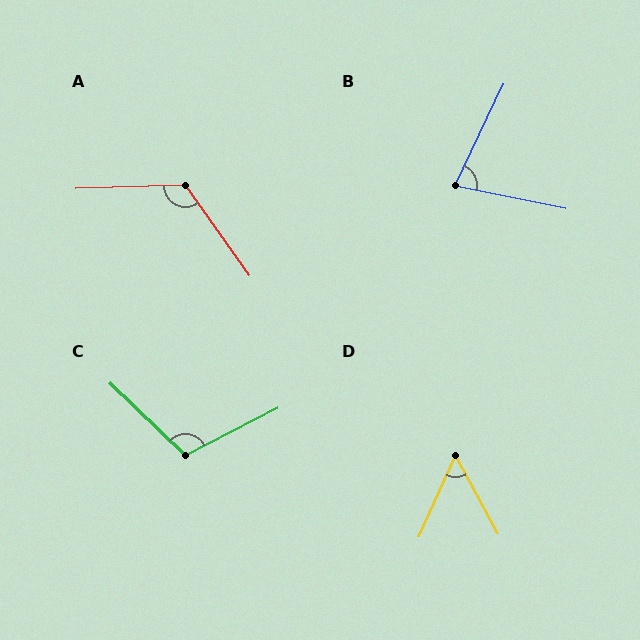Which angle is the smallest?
D, at approximately 53 degrees.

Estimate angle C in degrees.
Approximately 109 degrees.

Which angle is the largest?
A, at approximately 123 degrees.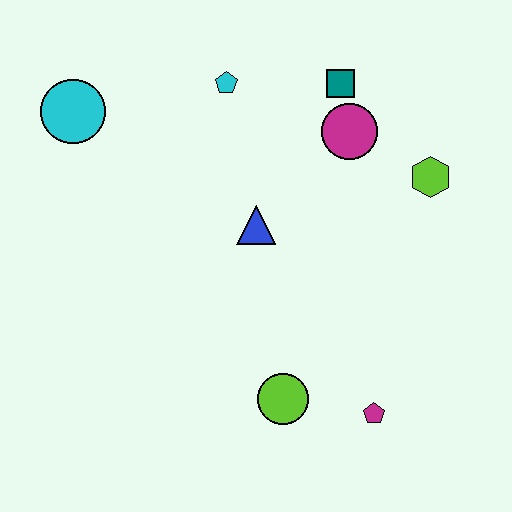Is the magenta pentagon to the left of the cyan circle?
No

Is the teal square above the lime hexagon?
Yes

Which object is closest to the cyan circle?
The cyan pentagon is closest to the cyan circle.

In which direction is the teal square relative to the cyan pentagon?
The teal square is to the right of the cyan pentagon.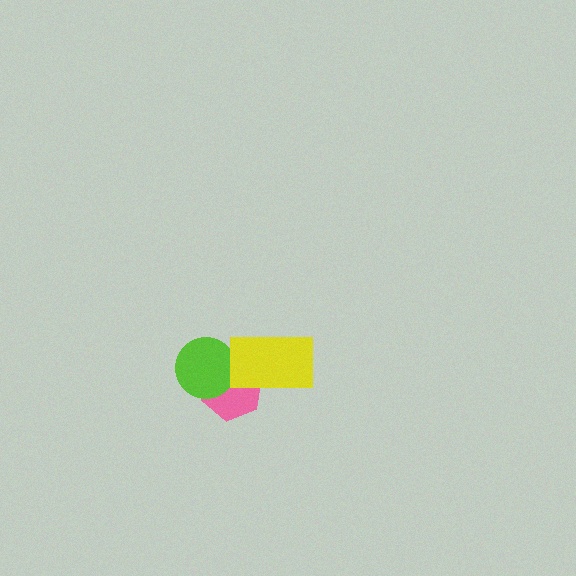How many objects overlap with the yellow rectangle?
1 object overlaps with the yellow rectangle.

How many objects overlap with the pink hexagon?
2 objects overlap with the pink hexagon.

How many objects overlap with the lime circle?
1 object overlaps with the lime circle.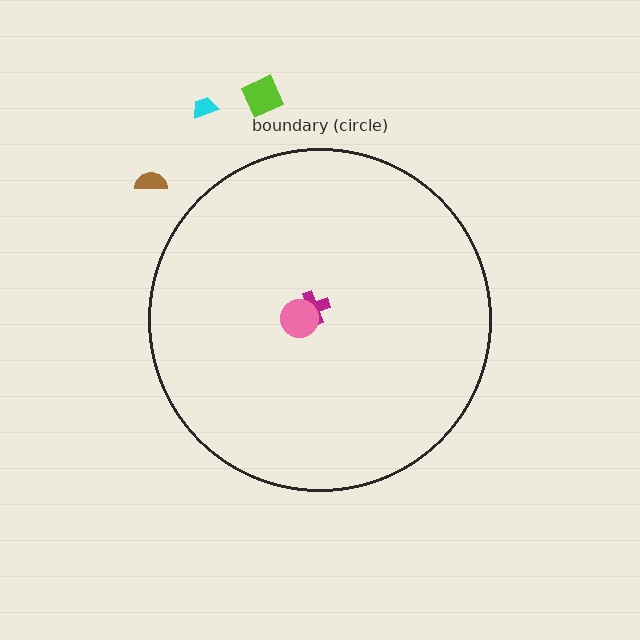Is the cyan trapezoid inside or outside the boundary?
Outside.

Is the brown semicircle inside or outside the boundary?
Outside.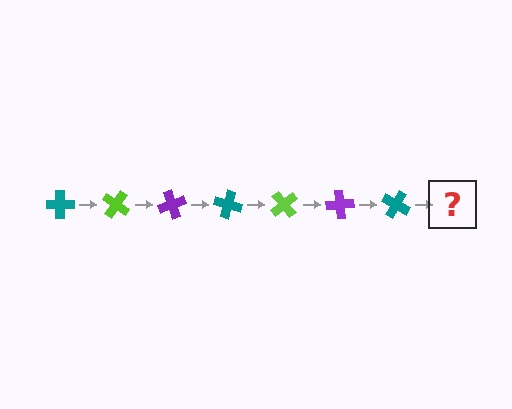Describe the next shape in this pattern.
It should be a lime cross, rotated 245 degrees from the start.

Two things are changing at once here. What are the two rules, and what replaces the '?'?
The two rules are that it rotates 35 degrees each step and the color cycles through teal, lime, and purple. The '?' should be a lime cross, rotated 245 degrees from the start.